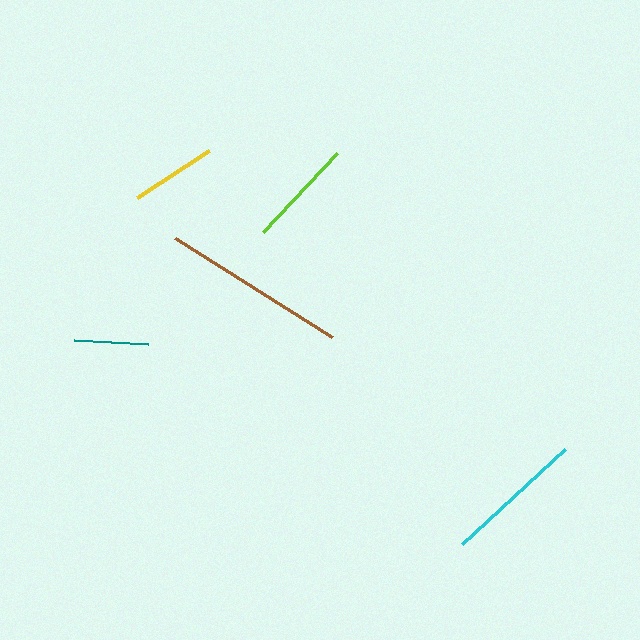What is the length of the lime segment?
The lime segment is approximately 108 pixels long.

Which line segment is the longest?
The brown line is the longest at approximately 186 pixels.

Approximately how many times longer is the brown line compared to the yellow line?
The brown line is approximately 2.2 times the length of the yellow line.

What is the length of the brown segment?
The brown segment is approximately 186 pixels long.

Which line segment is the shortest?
The teal line is the shortest at approximately 74 pixels.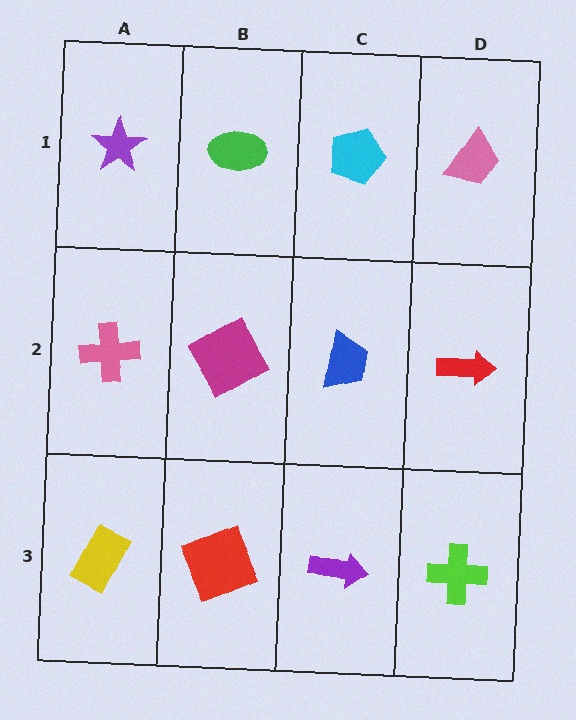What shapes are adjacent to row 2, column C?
A cyan pentagon (row 1, column C), a purple arrow (row 3, column C), a magenta square (row 2, column B), a red arrow (row 2, column D).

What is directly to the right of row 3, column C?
A lime cross.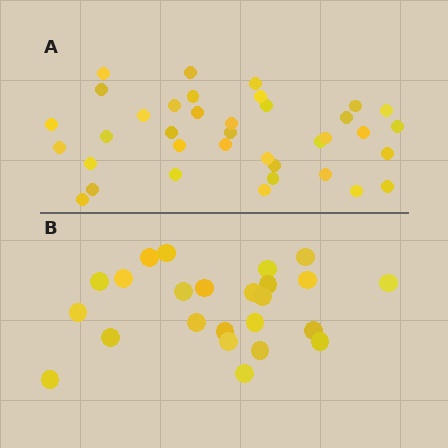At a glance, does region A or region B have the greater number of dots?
Region A (the top region) has more dots.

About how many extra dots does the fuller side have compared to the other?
Region A has approximately 15 more dots than region B.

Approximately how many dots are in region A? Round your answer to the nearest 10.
About 40 dots. (The exact count is 37, which rounds to 40.)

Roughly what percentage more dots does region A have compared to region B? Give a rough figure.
About 55% more.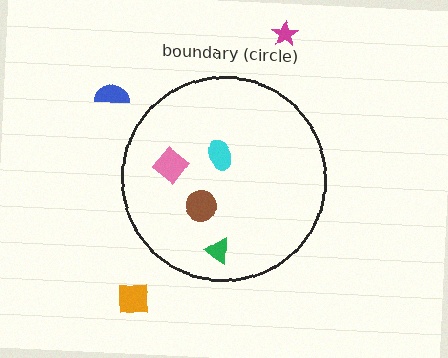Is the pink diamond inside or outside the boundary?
Inside.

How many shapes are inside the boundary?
4 inside, 3 outside.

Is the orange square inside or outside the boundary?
Outside.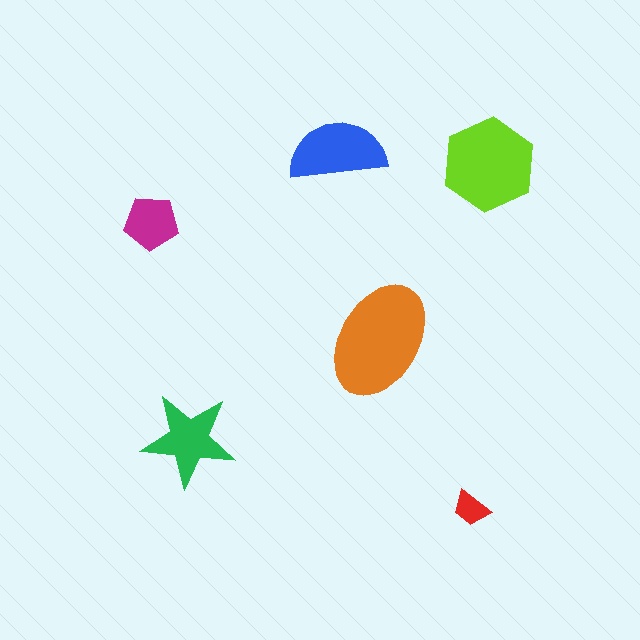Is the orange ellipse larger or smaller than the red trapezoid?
Larger.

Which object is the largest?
The orange ellipse.